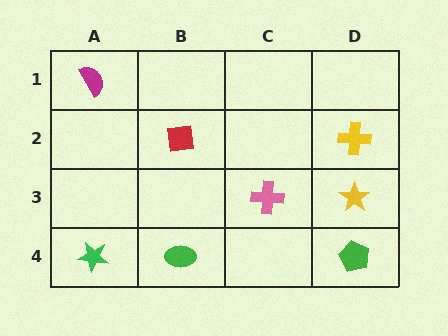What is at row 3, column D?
A yellow star.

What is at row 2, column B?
A red square.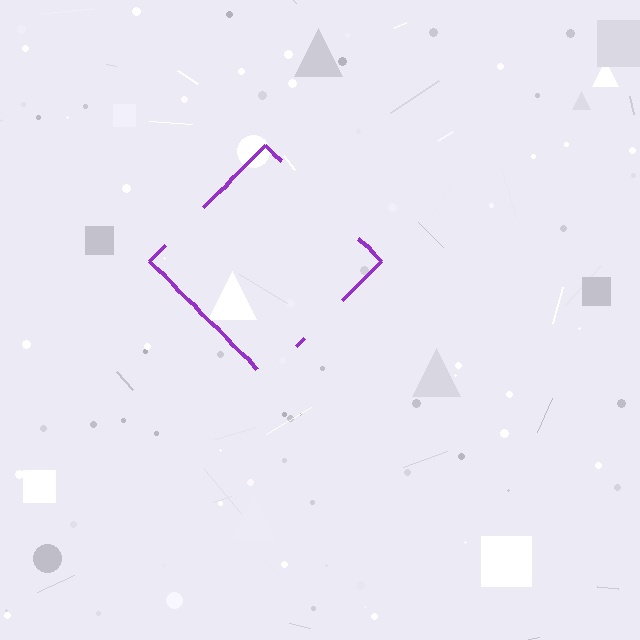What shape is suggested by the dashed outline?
The dashed outline suggests a diamond.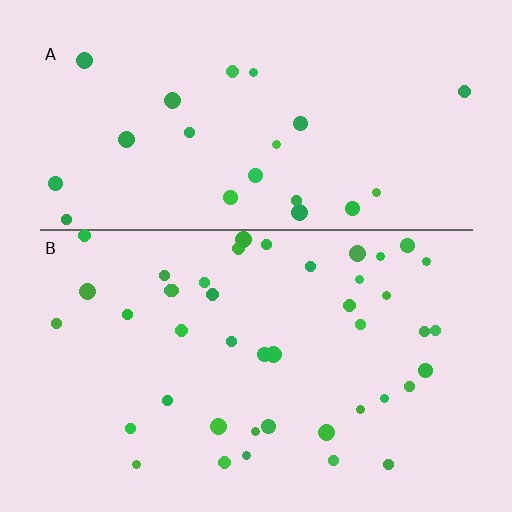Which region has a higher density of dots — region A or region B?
B (the bottom).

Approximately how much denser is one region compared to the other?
Approximately 1.9× — region B over region A.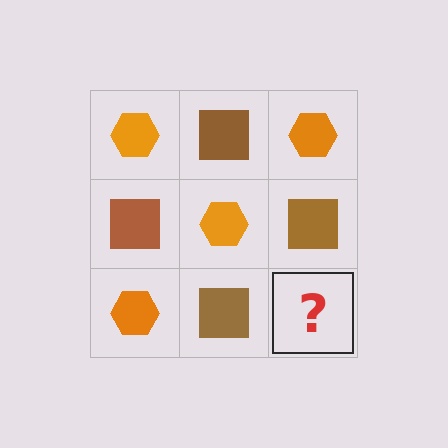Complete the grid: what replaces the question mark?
The question mark should be replaced with an orange hexagon.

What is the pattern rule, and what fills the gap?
The rule is that it alternates orange hexagon and brown square in a checkerboard pattern. The gap should be filled with an orange hexagon.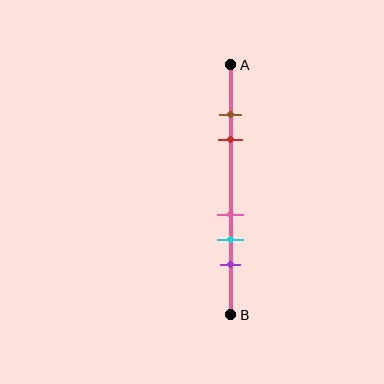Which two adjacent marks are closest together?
The brown and red marks are the closest adjacent pair.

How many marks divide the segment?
There are 5 marks dividing the segment.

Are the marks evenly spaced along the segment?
No, the marks are not evenly spaced.